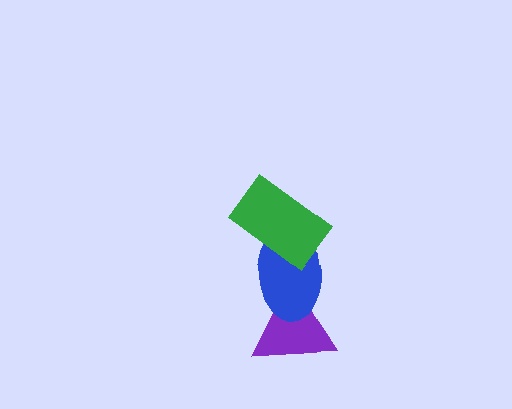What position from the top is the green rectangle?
The green rectangle is 1st from the top.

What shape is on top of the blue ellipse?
The green rectangle is on top of the blue ellipse.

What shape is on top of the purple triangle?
The blue ellipse is on top of the purple triangle.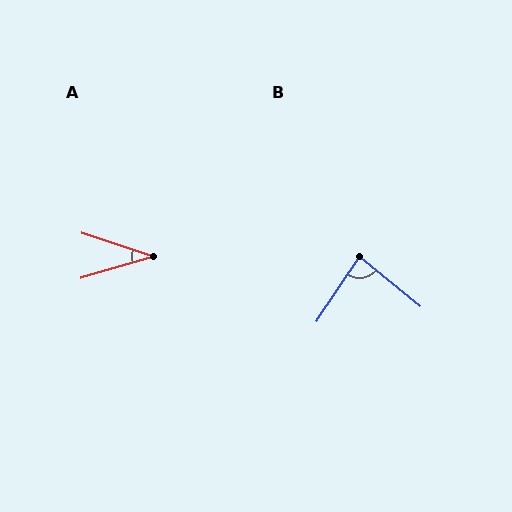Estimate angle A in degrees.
Approximately 35 degrees.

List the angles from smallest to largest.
A (35°), B (84°).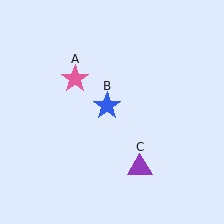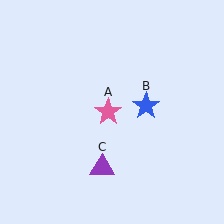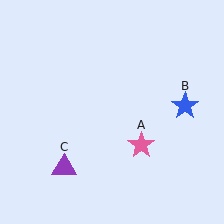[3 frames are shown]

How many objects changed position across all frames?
3 objects changed position: pink star (object A), blue star (object B), purple triangle (object C).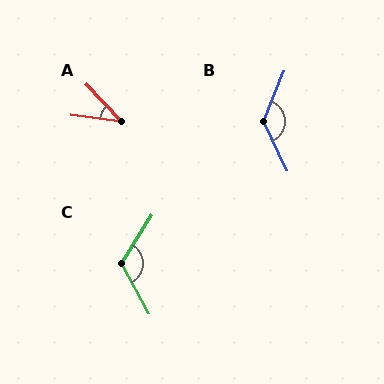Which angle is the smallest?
A, at approximately 40 degrees.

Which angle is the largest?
B, at approximately 133 degrees.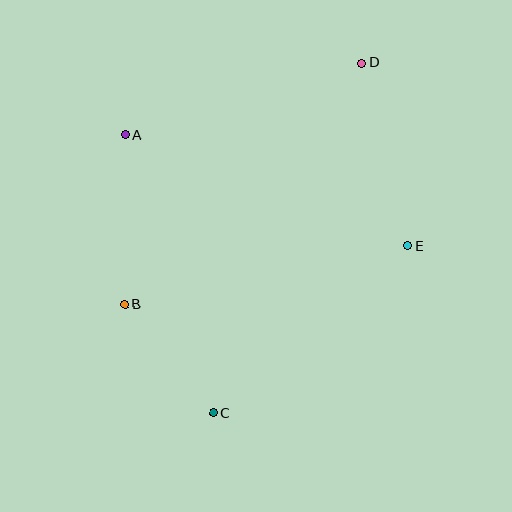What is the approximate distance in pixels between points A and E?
The distance between A and E is approximately 303 pixels.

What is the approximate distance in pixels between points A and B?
The distance between A and B is approximately 169 pixels.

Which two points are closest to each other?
Points B and C are closest to each other.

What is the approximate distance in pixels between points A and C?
The distance between A and C is approximately 292 pixels.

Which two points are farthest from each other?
Points C and D are farthest from each other.